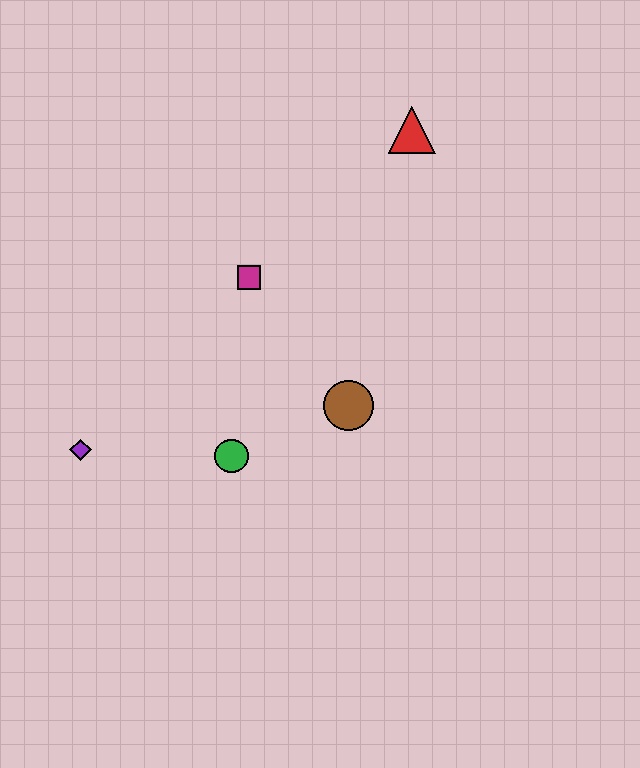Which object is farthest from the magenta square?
The purple diamond is farthest from the magenta square.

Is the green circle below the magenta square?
Yes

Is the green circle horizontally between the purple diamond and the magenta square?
Yes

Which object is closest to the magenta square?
The brown circle is closest to the magenta square.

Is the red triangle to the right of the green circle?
Yes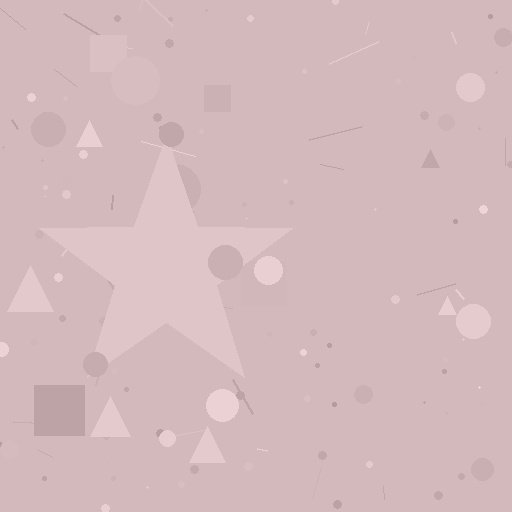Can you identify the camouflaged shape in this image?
The camouflaged shape is a star.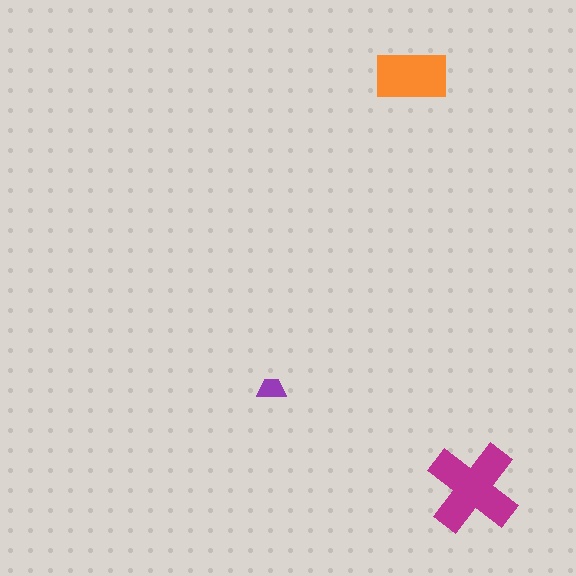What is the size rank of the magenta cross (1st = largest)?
1st.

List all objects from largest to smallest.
The magenta cross, the orange rectangle, the purple trapezoid.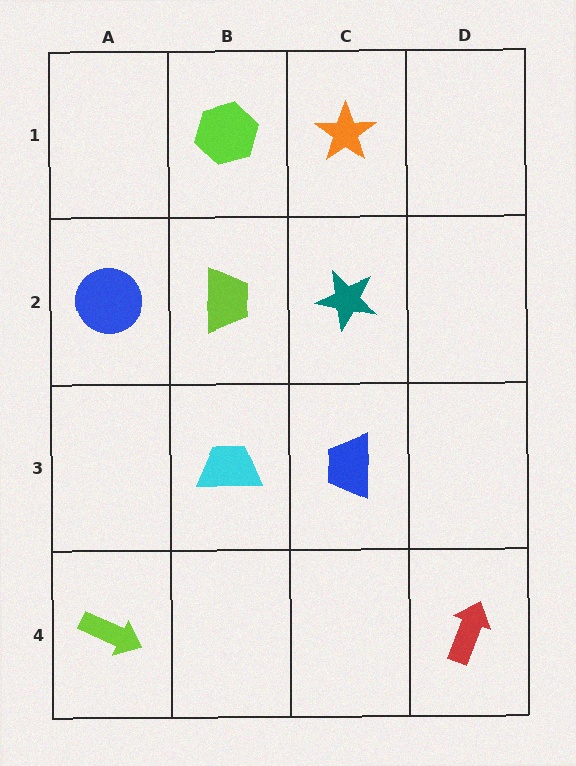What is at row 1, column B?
A lime hexagon.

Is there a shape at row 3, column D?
No, that cell is empty.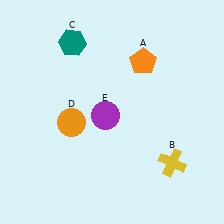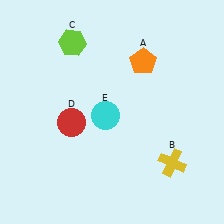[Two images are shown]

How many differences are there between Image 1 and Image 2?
There are 3 differences between the two images.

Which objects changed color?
C changed from teal to lime. D changed from orange to red. E changed from purple to cyan.